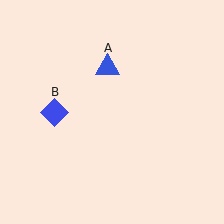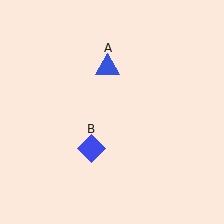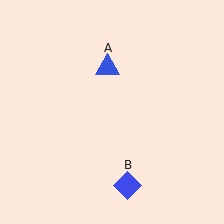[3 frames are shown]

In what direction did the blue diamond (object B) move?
The blue diamond (object B) moved down and to the right.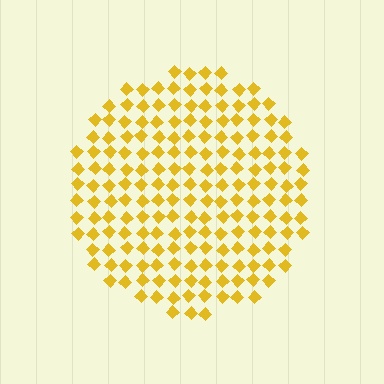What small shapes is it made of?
It is made of small diamonds.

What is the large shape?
The large shape is a circle.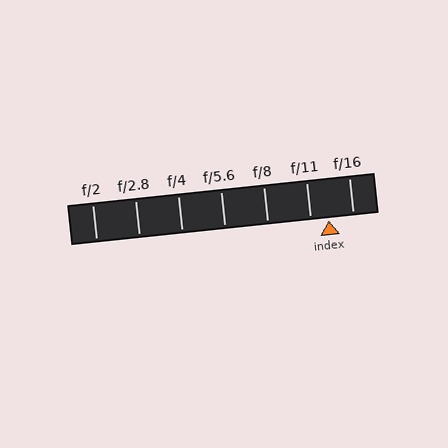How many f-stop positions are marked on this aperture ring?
There are 7 f-stop positions marked.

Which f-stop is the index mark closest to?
The index mark is closest to f/11.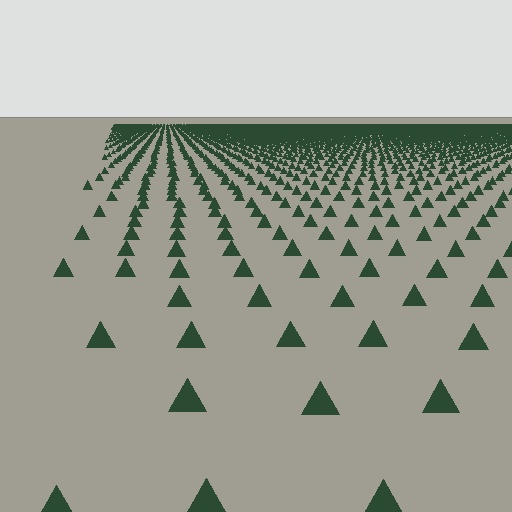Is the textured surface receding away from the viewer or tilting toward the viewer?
The surface is receding away from the viewer. Texture elements get smaller and denser toward the top.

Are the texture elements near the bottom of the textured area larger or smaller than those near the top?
Larger. Near the bottom, elements are closer to the viewer and appear at a bigger on-screen size.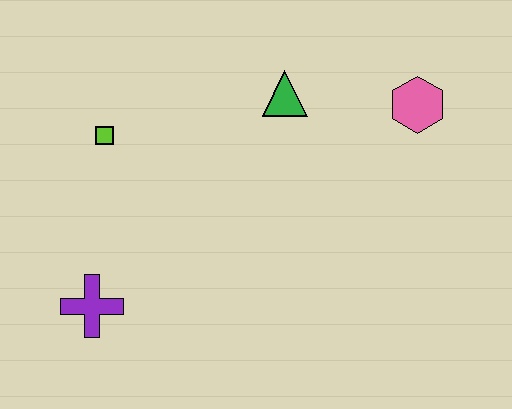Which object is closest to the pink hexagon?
The green triangle is closest to the pink hexagon.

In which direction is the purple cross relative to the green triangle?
The purple cross is below the green triangle.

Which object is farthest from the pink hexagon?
The purple cross is farthest from the pink hexagon.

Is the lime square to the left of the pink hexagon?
Yes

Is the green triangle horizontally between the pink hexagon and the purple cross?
Yes